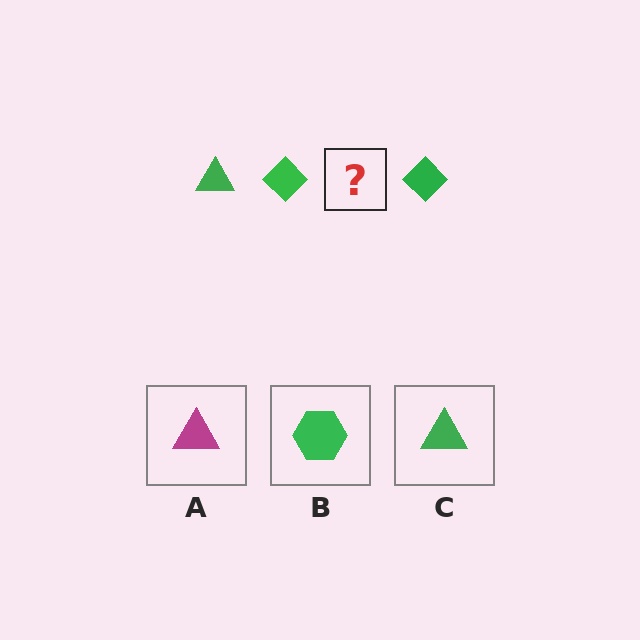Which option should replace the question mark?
Option C.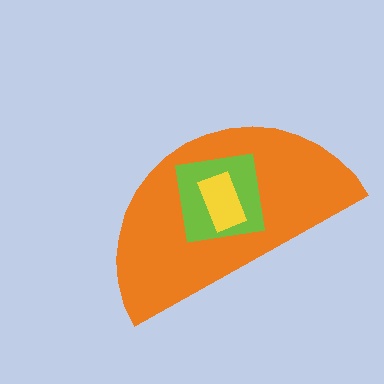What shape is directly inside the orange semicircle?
The lime square.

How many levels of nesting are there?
3.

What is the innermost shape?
The yellow rectangle.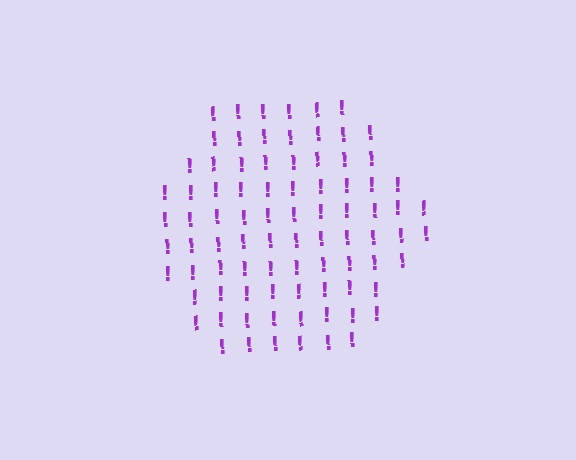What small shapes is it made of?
It is made of small exclamation marks.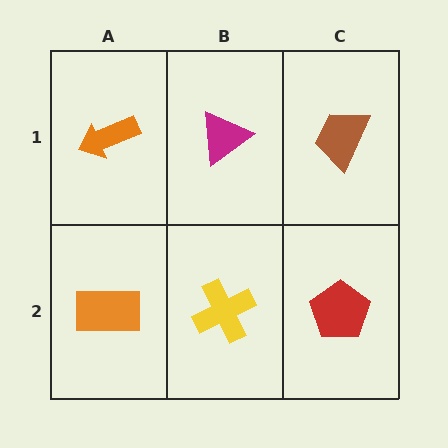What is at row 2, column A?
An orange rectangle.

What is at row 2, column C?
A red pentagon.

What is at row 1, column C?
A brown trapezoid.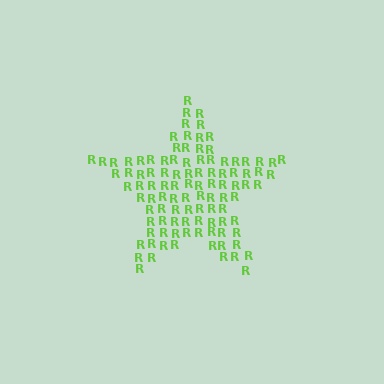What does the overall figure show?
The overall figure shows a star.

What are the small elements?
The small elements are letter R's.